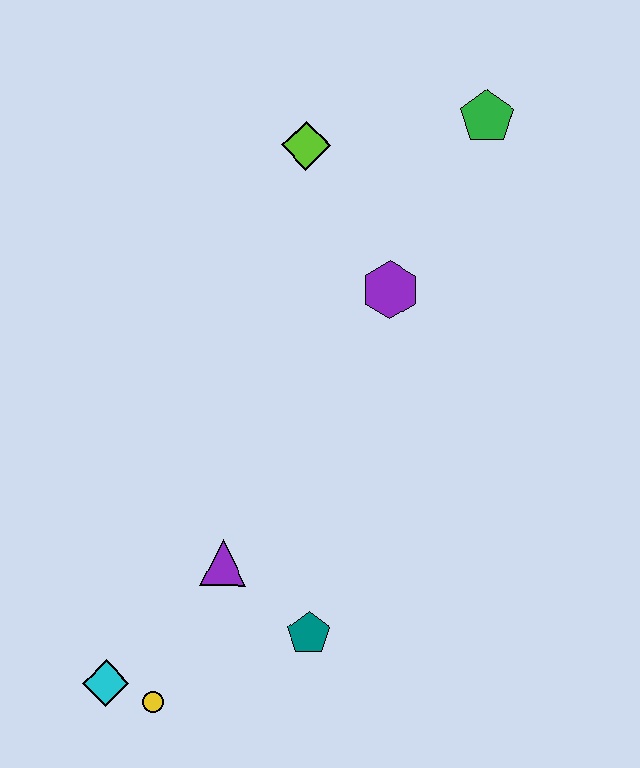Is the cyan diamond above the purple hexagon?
No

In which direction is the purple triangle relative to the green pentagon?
The purple triangle is below the green pentagon.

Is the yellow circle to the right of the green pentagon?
No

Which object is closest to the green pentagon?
The lime diamond is closest to the green pentagon.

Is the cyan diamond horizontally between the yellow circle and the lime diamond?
No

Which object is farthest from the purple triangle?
The green pentagon is farthest from the purple triangle.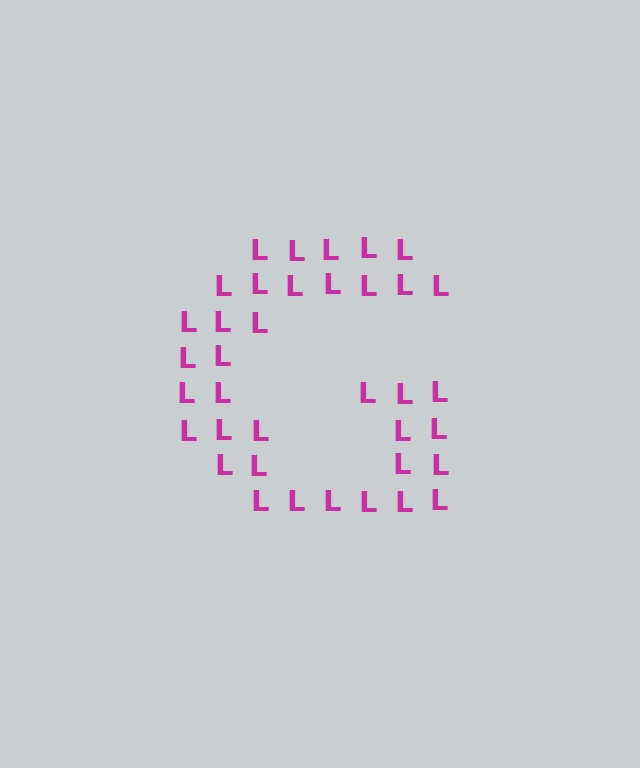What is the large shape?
The large shape is the letter G.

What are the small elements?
The small elements are letter L's.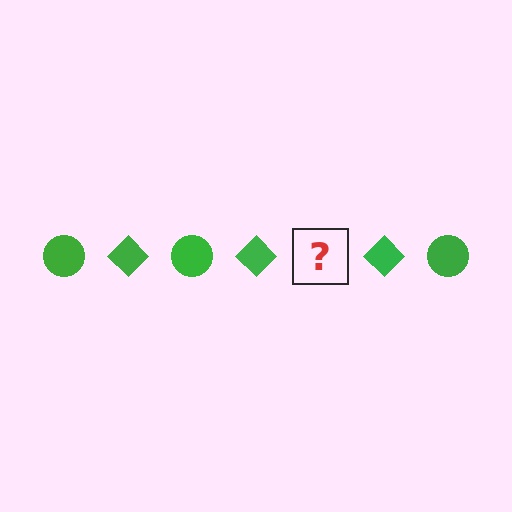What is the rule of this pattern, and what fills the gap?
The rule is that the pattern cycles through circle, diamond shapes in green. The gap should be filled with a green circle.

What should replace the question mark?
The question mark should be replaced with a green circle.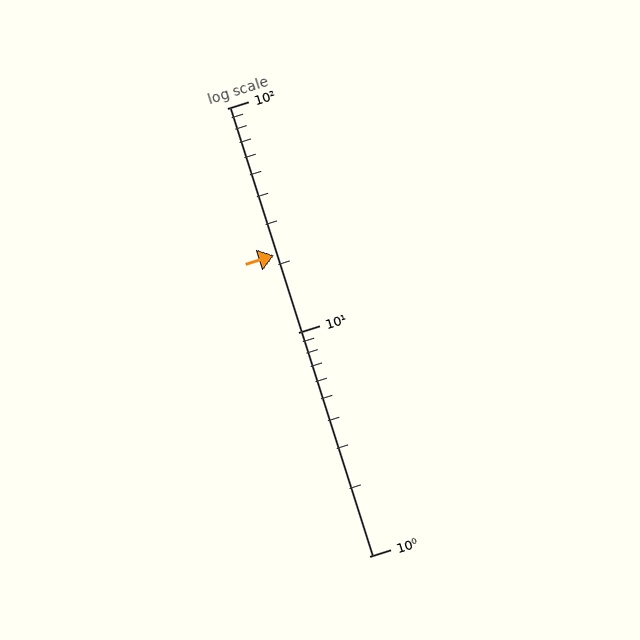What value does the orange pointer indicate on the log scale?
The pointer indicates approximately 22.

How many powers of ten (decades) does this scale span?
The scale spans 2 decades, from 1 to 100.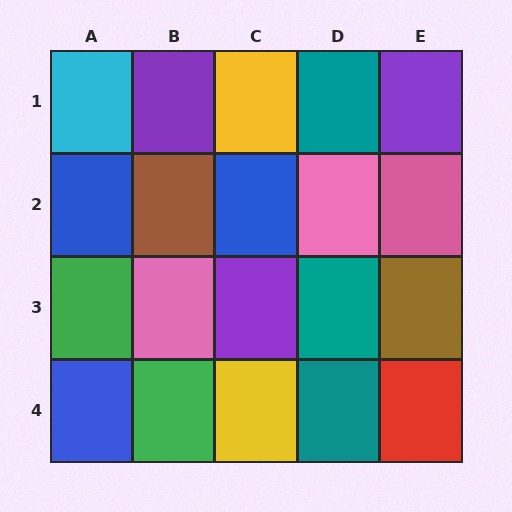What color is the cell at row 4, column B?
Green.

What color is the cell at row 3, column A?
Green.